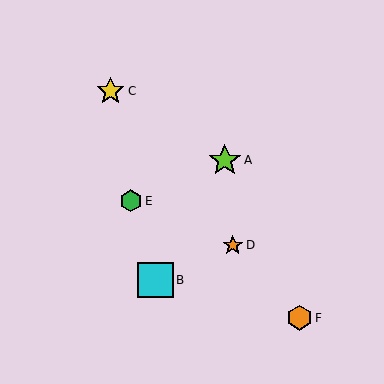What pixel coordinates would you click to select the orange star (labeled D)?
Click at (233, 245) to select the orange star D.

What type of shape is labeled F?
Shape F is an orange hexagon.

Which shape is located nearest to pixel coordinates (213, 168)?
The lime star (labeled A) at (225, 160) is nearest to that location.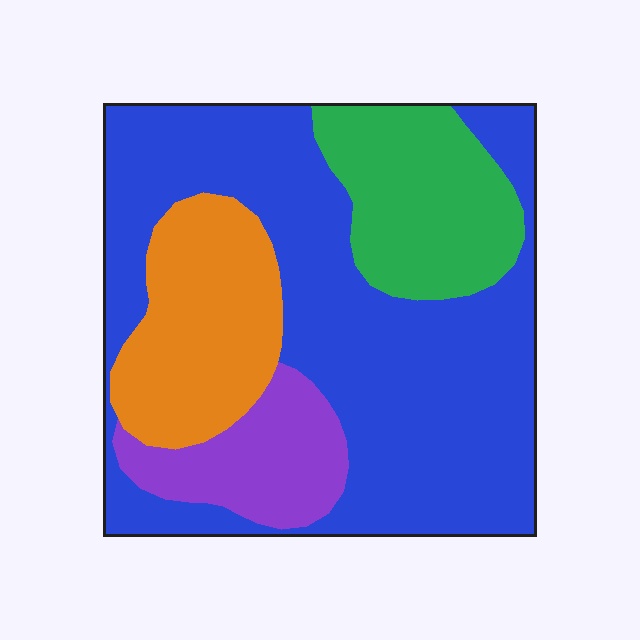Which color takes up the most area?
Blue, at roughly 55%.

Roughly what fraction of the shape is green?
Green covers roughly 15% of the shape.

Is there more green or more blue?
Blue.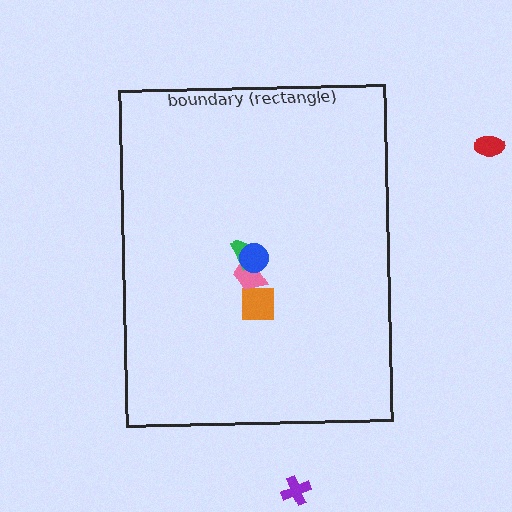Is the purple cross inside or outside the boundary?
Outside.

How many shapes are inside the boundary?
4 inside, 2 outside.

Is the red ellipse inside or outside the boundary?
Outside.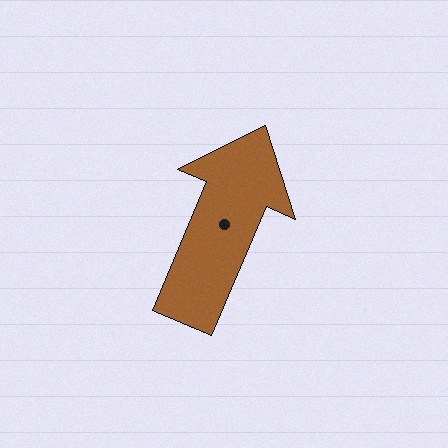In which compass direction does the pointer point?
Northeast.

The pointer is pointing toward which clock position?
Roughly 1 o'clock.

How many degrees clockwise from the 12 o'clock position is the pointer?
Approximately 23 degrees.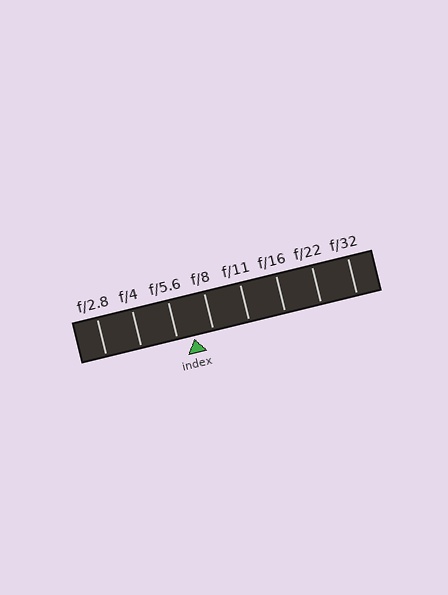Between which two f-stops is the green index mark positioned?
The index mark is between f/5.6 and f/8.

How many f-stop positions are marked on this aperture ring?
There are 8 f-stop positions marked.